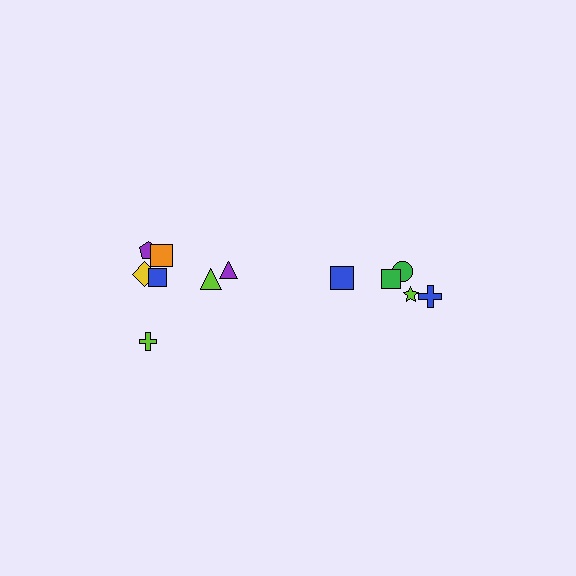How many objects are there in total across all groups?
There are 12 objects.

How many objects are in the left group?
There are 7 objects.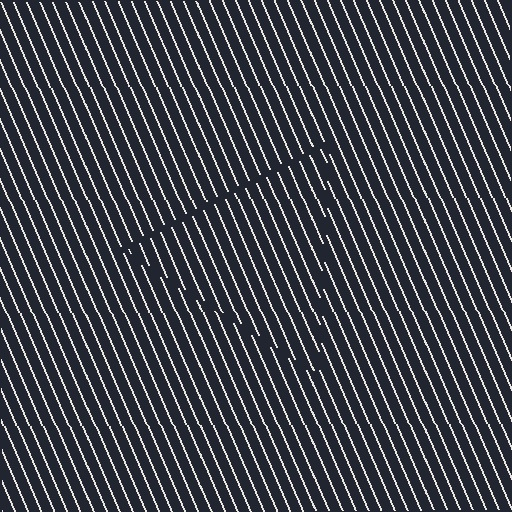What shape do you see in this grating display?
An illusory triangle. The interior of the shape contains the same grating, shifted by half a period — the contour is defined by the phase discontinuity where line-ends from the inner and outer gratings abut.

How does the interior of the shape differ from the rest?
The interior of the shape contains the same grating, shifted by half a period — the contour is defined by the phase discontinuity where line-ends from the inner and outer gratings abut.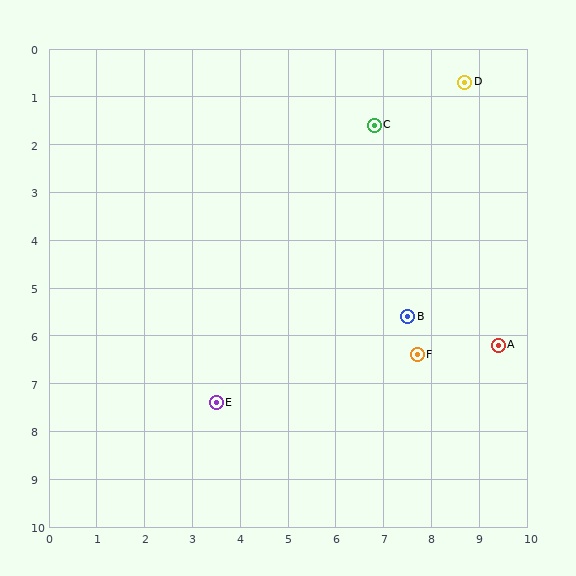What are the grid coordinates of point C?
Point C is at approximately (6.8, 1.6).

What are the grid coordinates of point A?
Point A is at approximately (9.4, 6.2).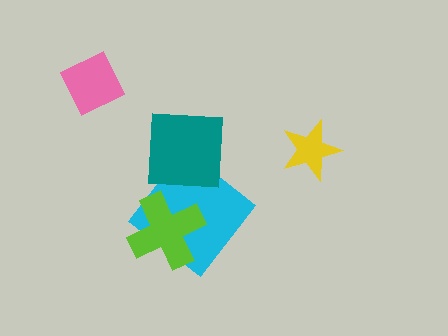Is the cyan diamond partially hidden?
Yes, it is partially covered by another shape.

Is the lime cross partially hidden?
No, no other shape covers it.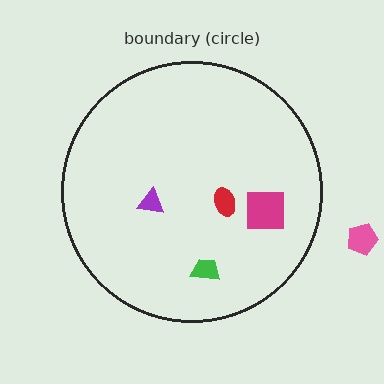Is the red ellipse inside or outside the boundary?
Inside.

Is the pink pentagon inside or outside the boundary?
Outside.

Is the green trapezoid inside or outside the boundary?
Inside.